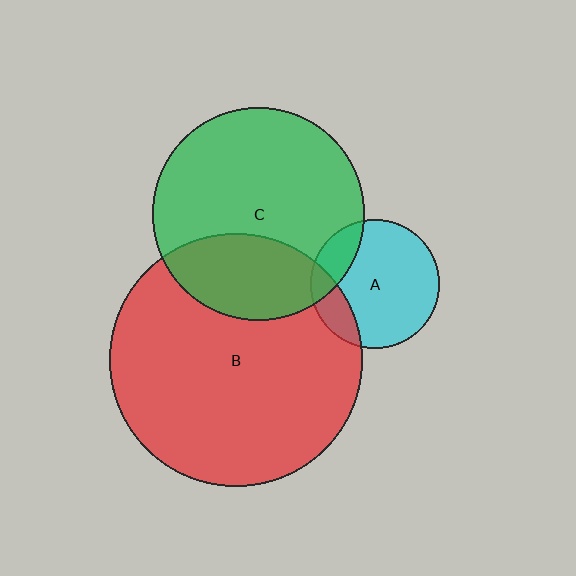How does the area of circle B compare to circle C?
Approximately 1.4 times.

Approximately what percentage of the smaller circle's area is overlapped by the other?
Approximately 15%.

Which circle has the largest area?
Circle B (red).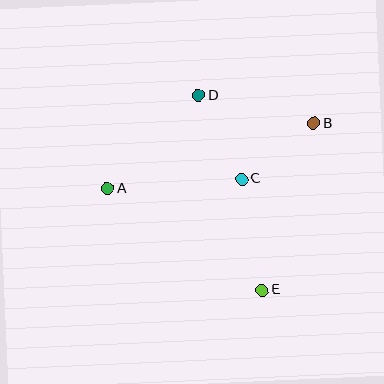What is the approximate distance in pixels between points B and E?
The distance between B and E is approximately 175 pixels.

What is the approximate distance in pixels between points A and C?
The distance between A and C is approximately 134 pixels.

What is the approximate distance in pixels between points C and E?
The distance between C and E is approximately 113 pixels.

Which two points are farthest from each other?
Points A and B are farthest from each other.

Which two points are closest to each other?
Points B and C are closest to each other.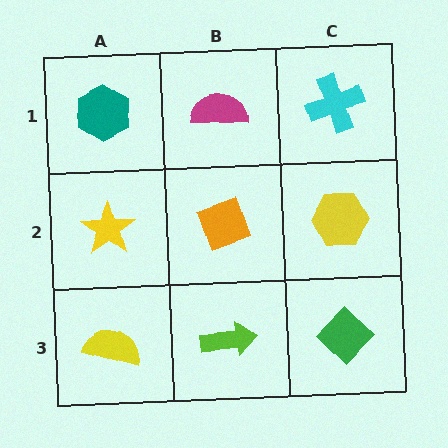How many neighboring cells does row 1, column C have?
2.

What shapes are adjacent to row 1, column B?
An orange diamond (row 2, column B), a teal hexagon (row 1, column A), a cyan cross (row 1, column C).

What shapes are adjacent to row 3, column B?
An orange diamond (row 2, column B), a yellow semicircle (row 3, column A), a green diamond (row 3, column C).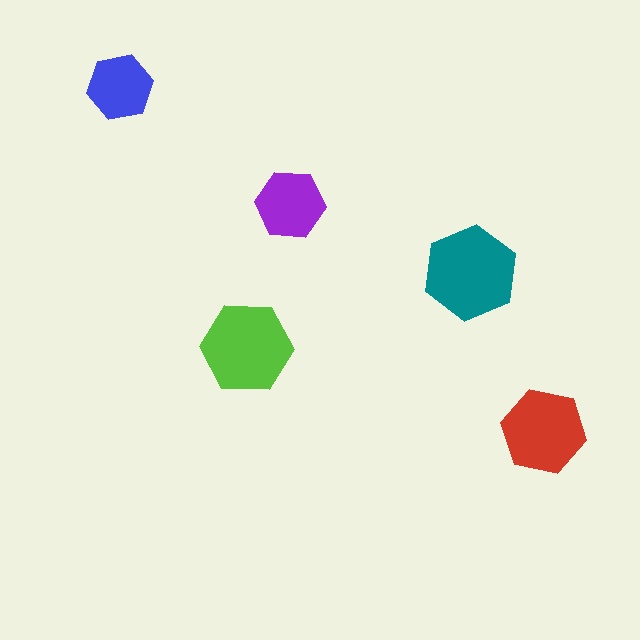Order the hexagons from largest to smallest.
the teal one, the lime one, the red one, the purple one, the blue one.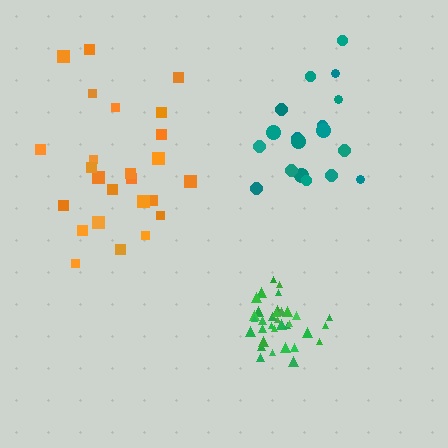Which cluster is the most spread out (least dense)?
Orange.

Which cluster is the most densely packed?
Green.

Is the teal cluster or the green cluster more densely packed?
Green.